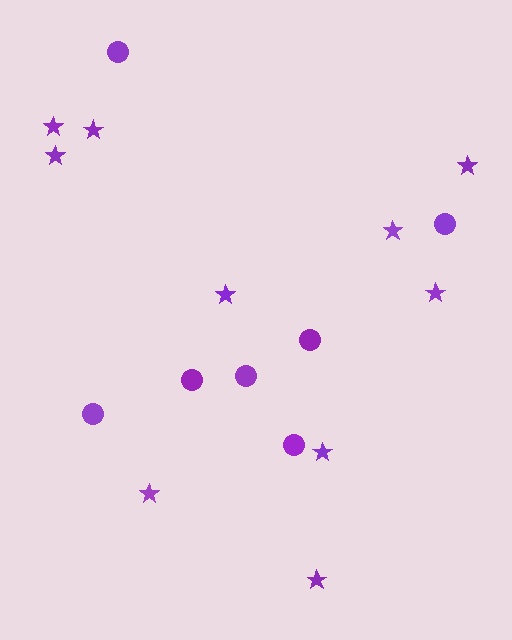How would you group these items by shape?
There are 2 groups: one group of circles (7) and one group of stars (10).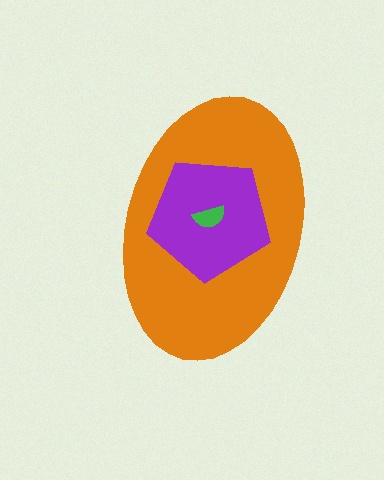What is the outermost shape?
The orange ellipse.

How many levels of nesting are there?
3.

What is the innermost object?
The green semicircle.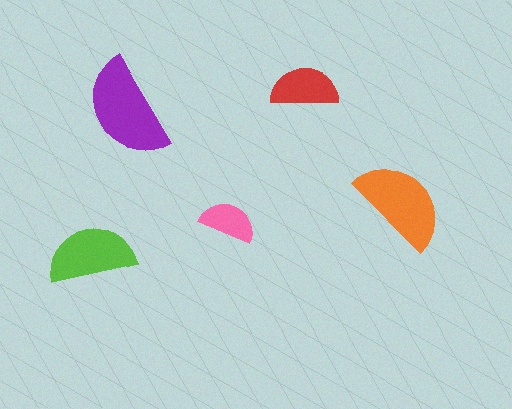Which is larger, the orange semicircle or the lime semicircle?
The orange one.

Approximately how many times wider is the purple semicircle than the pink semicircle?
About 2 times wider.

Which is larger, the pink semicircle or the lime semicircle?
The lime one.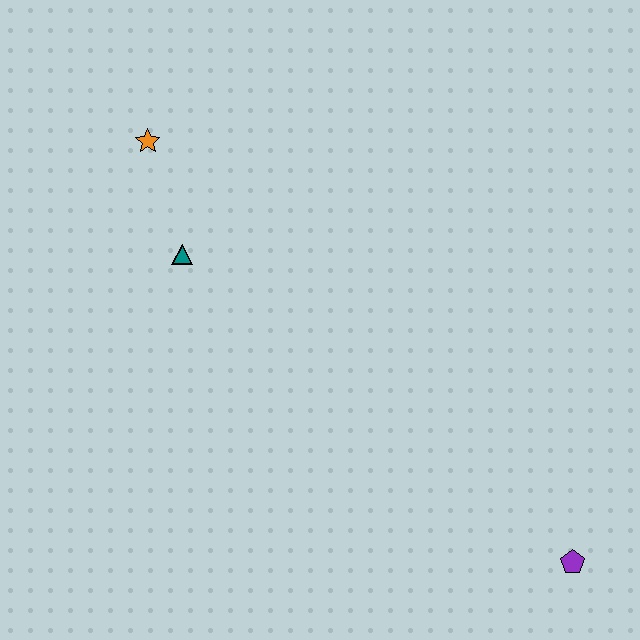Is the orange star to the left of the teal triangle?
Yes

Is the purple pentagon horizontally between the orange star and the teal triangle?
No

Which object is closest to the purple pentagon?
The teal triangle is closest to the purple pentagon.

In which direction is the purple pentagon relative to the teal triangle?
The purple pentagon is to the right of the teal triangle.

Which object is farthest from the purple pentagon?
The orange star is farthest from the purple pentagon.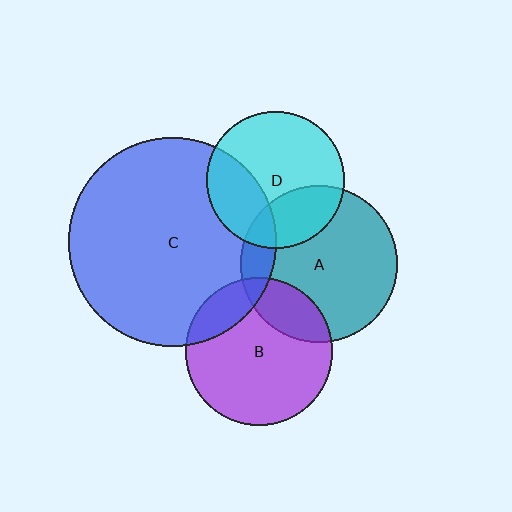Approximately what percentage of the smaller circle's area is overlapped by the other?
Approximately 30%.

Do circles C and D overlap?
Yes.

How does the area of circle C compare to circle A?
Approximately 1.8 times.